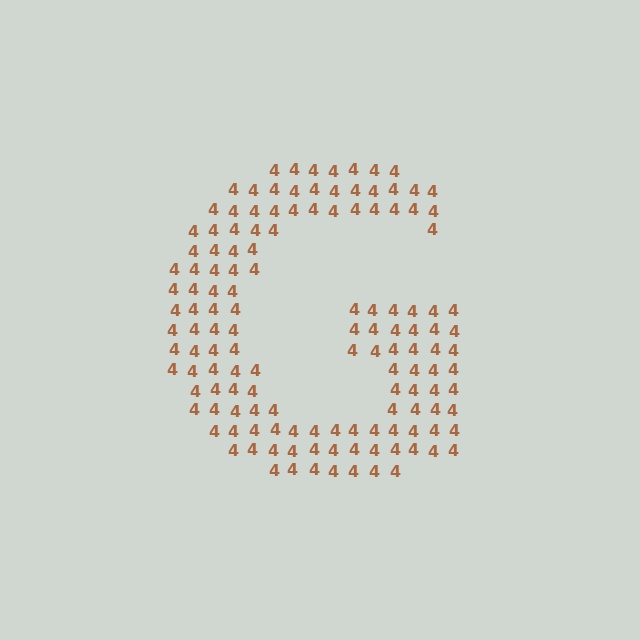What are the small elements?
The small elements are digit 4's.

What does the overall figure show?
The overall figure shows the letter G.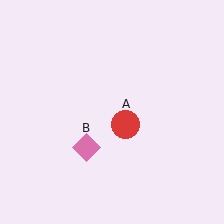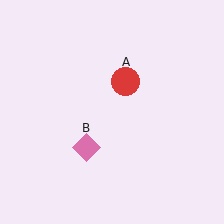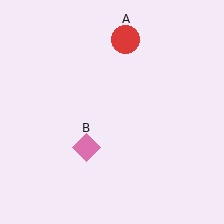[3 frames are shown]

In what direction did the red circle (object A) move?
The red circle (object A) moved up.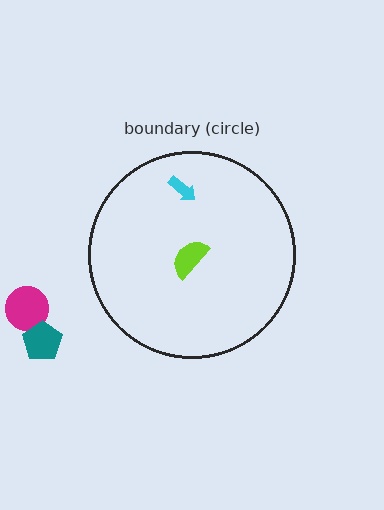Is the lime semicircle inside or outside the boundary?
Inside.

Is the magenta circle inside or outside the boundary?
Outside.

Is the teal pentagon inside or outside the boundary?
Outside.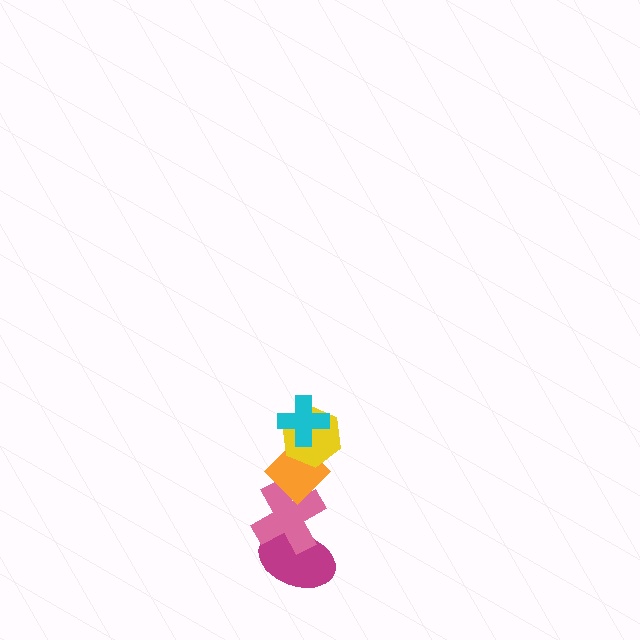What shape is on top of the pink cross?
The orange diamond is on top of the pink cross.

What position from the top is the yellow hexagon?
The yellow hexagon is 2nd from the top.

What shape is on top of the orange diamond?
The yellow hexagon is on top of the orange diamond.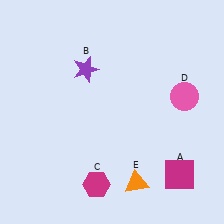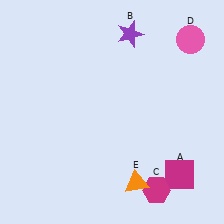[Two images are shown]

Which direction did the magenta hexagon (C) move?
The magenta hexagon (C) moved right.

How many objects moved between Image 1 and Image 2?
3 objects moved between the two images.